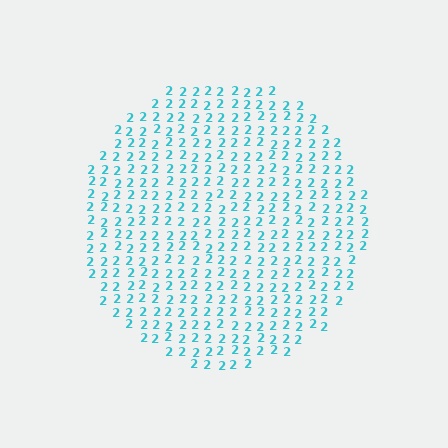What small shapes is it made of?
It is made of small digit 2's.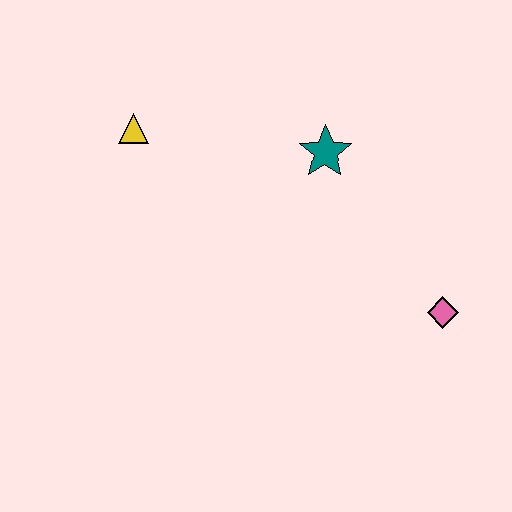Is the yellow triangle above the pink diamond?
Yes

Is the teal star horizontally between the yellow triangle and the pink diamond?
Yes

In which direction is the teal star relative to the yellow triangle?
The teal star is to the right of the yellow triangle.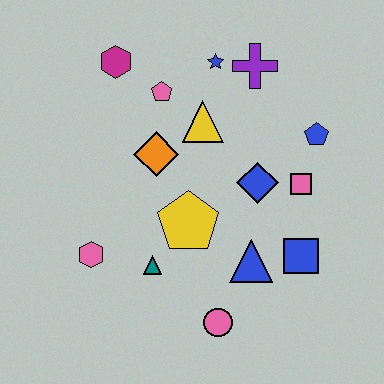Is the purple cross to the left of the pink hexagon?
No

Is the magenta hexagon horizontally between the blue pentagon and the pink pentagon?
No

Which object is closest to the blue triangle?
The blue square is closest to the blue triangle.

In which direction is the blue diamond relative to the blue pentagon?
The blue diamond is to the left of the blue pentagon.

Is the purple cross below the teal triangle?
No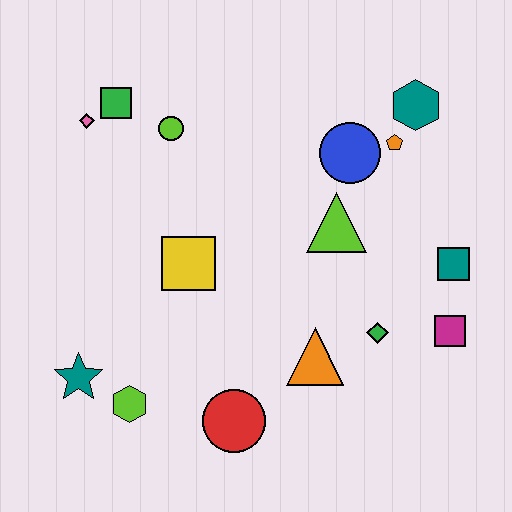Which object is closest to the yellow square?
The lime circle is closest to the yellow square.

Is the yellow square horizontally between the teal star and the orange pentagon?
Yes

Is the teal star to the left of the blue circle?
Yes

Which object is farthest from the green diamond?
The pink diamond is farthest from the green diamond.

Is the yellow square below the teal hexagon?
Yes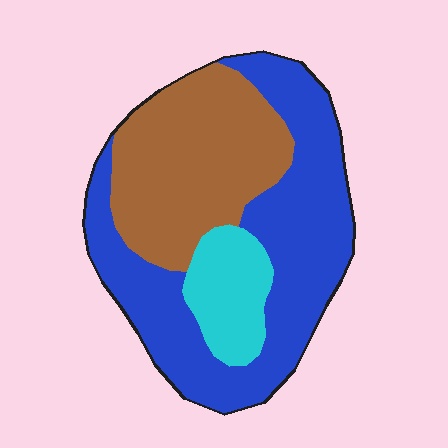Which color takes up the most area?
Blue, at roughly 50%.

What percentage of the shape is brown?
Brown covers around 35% of the shape.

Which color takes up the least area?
Cyan, at roughly 15%.